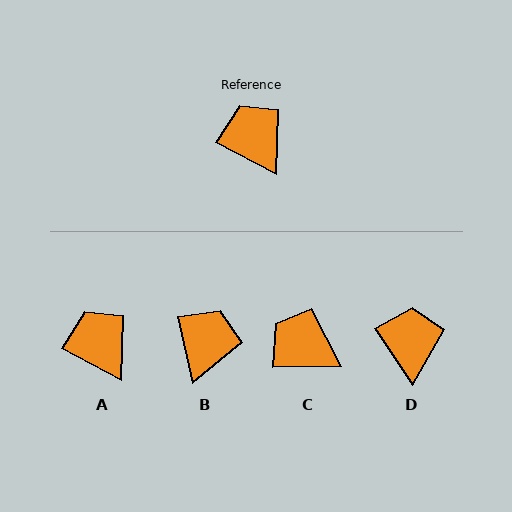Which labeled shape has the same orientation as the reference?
A.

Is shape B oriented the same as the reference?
No, it is off by about 49 degrees.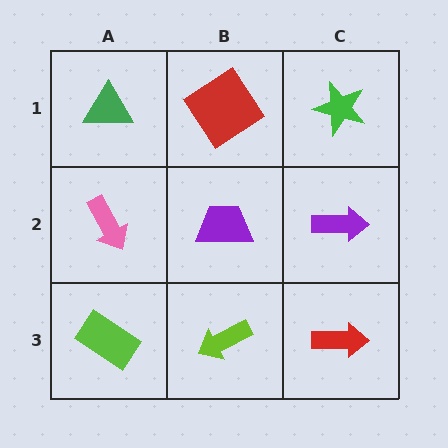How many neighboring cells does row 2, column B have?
4.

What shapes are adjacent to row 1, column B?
A purple trapezoid (row 2, column B), a green triangle (row 1, column A), a green star (row 1, column C).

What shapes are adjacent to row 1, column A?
A pink arrow (row 2, column A), a red diamond (row 1, column B).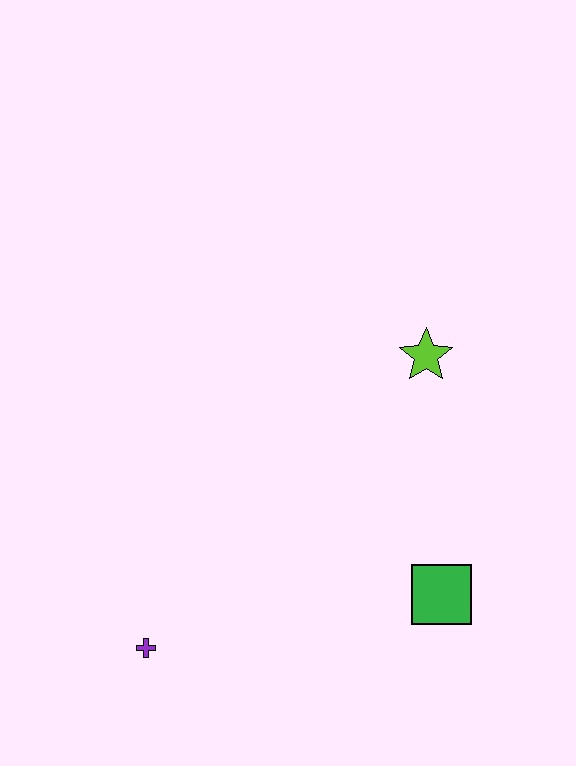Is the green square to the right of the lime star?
Yes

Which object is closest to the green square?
The lime star is closest to the green square.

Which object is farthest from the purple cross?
The lime star is farthest from the purple cross.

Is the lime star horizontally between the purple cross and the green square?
Yes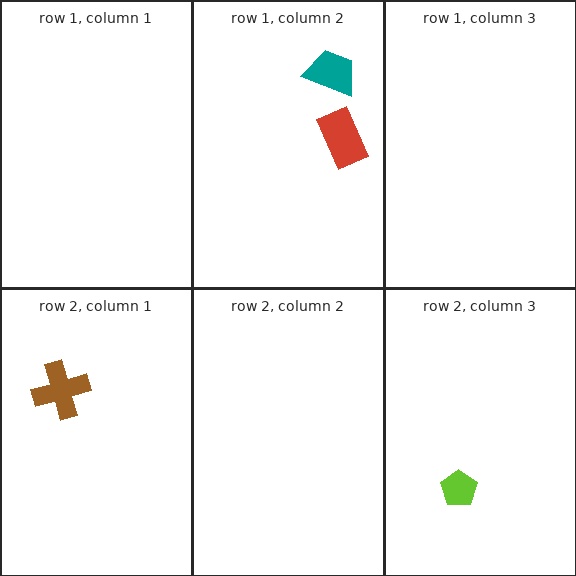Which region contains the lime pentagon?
The row 2, column 3 region.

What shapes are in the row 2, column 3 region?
The lime pentagon.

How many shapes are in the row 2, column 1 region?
1.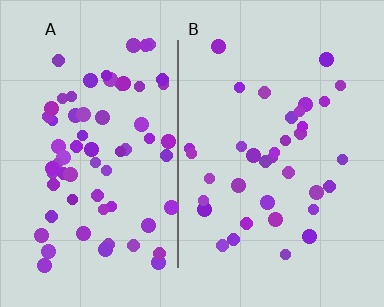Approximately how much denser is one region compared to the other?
Approximately 1.9× — region A over region B.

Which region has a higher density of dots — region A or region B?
A (the left).